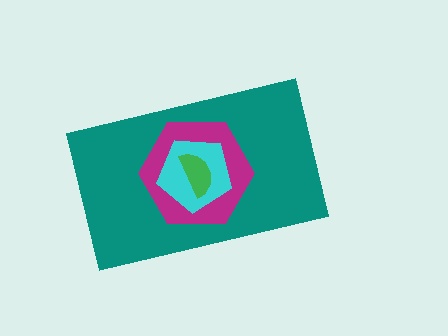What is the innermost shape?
The green semicircle.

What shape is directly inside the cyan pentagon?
The green semicircle.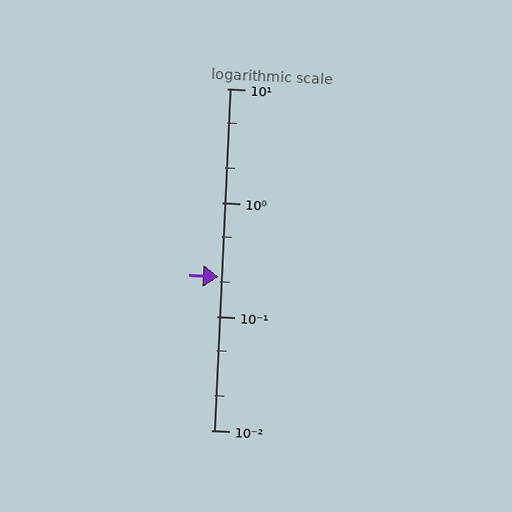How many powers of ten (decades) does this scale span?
The scale spans 3 decades, from 0.01 to 10.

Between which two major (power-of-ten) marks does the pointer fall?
The pointer is between 0.1 and 1.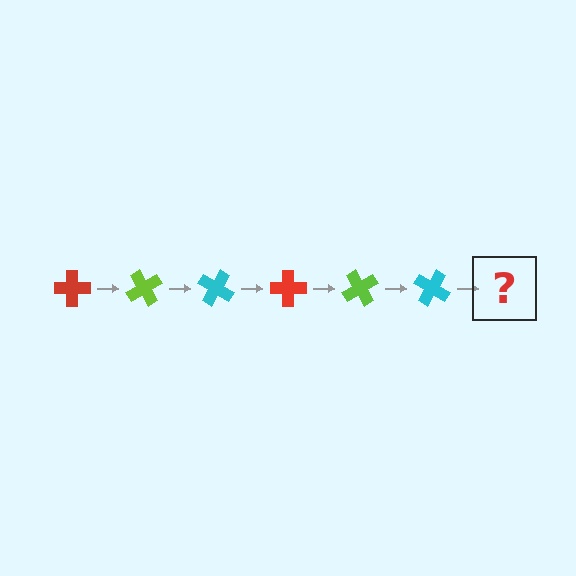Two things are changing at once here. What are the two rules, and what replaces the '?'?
The two rules are that it rotates 60 degrees each step and the color cycles through red, lime, and cyan. The '?' should be a red cross, rotated 360 degrees from the start.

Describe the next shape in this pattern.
It should be a red cross, rotated 360 degrees from the start.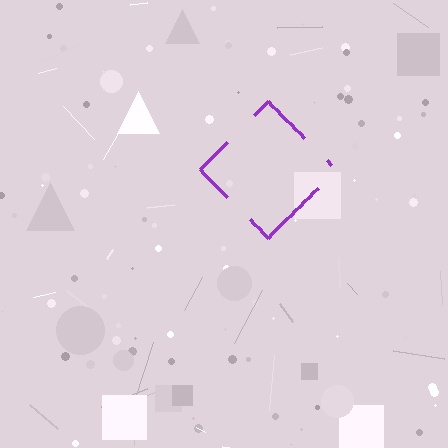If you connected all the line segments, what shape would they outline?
They would outline a diamond.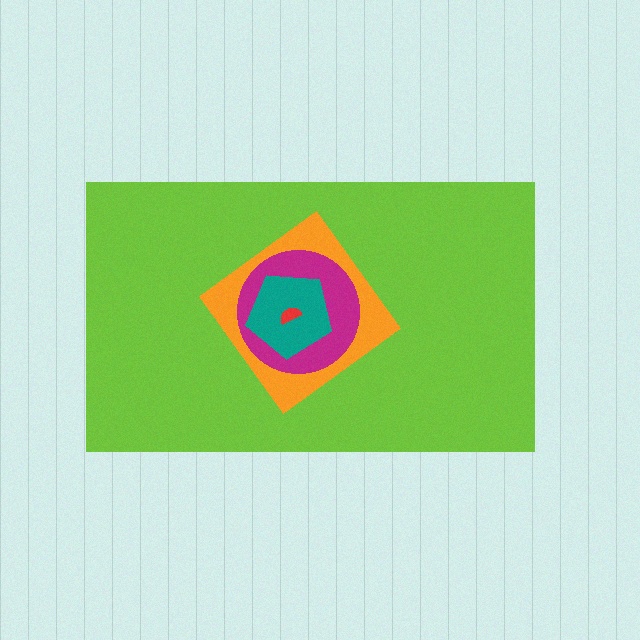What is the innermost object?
The red semicircle.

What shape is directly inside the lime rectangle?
The orange diamond.